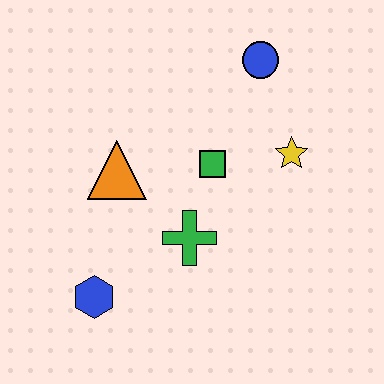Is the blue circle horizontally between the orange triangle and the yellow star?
Yes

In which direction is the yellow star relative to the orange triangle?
The yellow star is to the right of the orange triangle.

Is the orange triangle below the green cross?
No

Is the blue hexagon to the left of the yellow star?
Yes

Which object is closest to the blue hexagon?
The green cross is closest to the blue hexagon.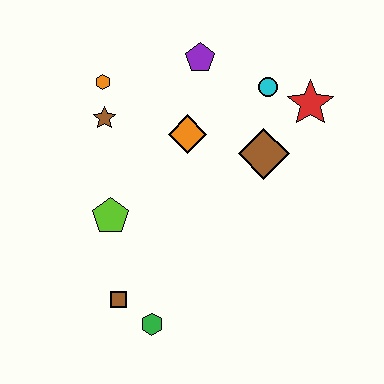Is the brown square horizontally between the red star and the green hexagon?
No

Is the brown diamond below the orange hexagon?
Yes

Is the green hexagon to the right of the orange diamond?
No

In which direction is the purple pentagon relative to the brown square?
The purple pentagon is above the brown square.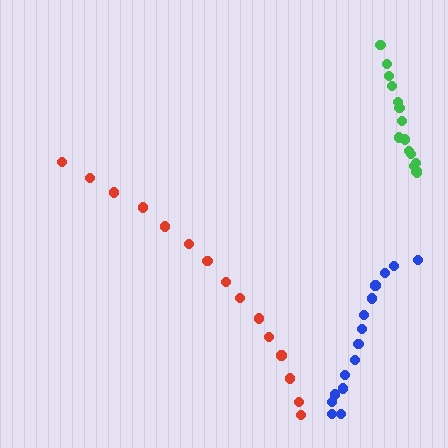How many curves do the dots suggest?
There are 3 distinct paths.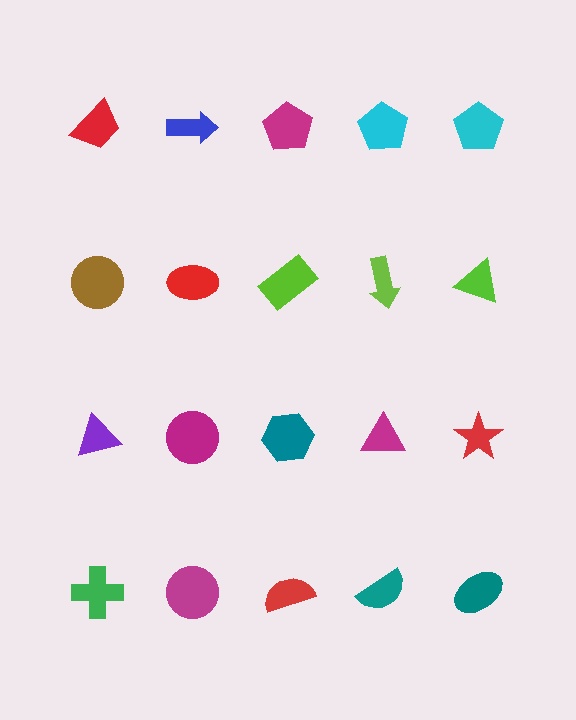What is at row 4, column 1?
A green cross.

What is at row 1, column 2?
A blue arrow.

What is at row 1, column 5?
A cyan pentagon.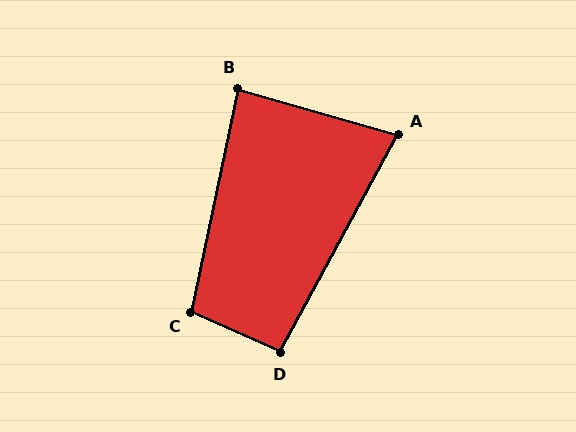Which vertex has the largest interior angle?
C, at approximately 102 degrees.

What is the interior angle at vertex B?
Approximately 86 degrees (approximately right).